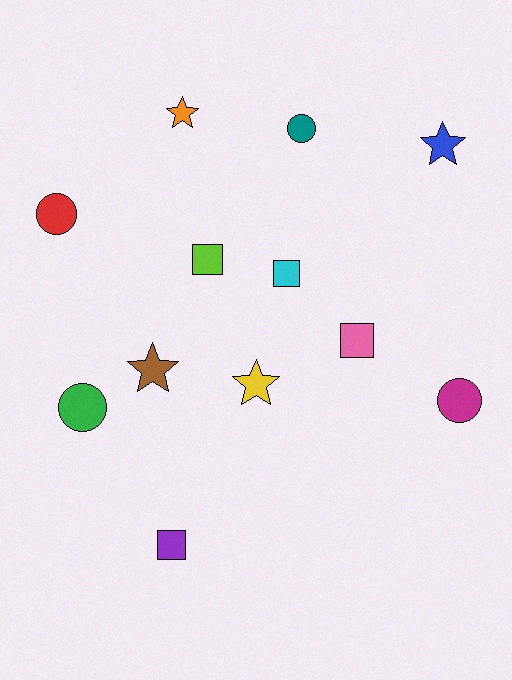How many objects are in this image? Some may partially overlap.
There are 12 objects.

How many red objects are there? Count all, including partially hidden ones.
There is 1 red object.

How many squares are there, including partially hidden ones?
There are 4 squares.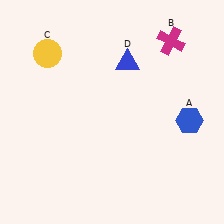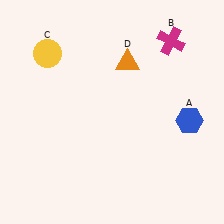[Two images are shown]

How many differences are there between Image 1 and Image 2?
There is 1 difference between the two images.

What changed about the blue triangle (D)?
In Image 1, D is blue. In Image 2, it changed to orange.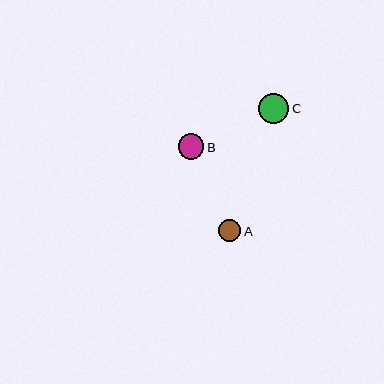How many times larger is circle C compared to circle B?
Circle C is approximately 1.2 times the size of circle B.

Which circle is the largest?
Circle C is the largest with a size of approximately 30 pixels.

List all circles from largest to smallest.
From largest to smallest: C, B, A.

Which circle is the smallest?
Circle A is the smallest with a size of approximately 22 pixels.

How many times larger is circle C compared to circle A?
Circle C is approximately 1.4 times the size of circle A.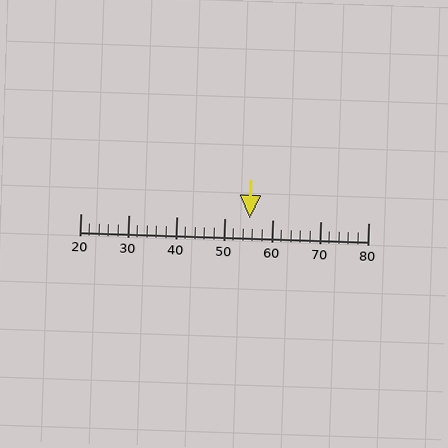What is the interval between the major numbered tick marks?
The major tick marks are spaced 10 units apart.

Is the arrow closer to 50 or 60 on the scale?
The arrow is closer to 60.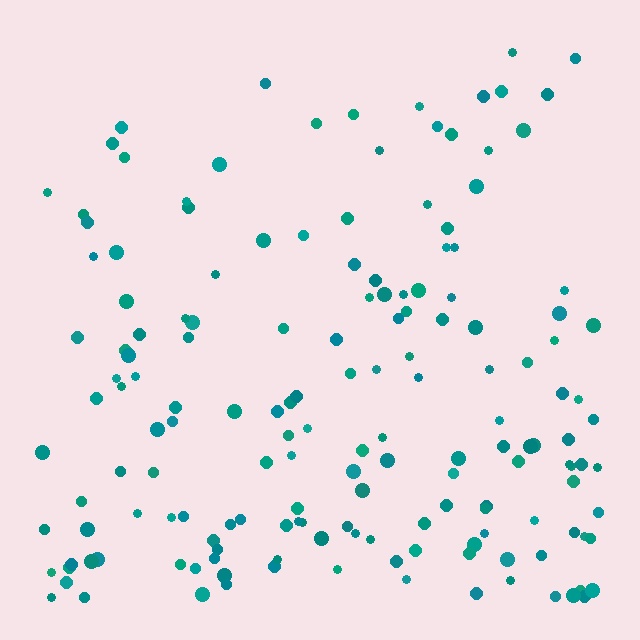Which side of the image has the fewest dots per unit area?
The top.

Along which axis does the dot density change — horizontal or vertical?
Vertical.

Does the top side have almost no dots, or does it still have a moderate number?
Still a moderate number, just noticeably fewer than the bottom.